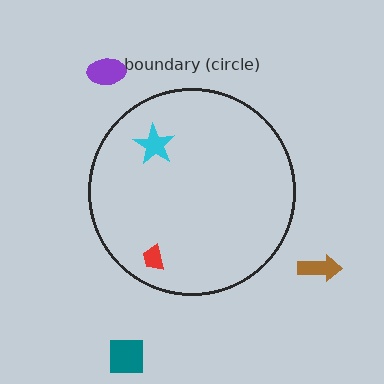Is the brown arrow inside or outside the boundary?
Outside.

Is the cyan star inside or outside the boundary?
Inside.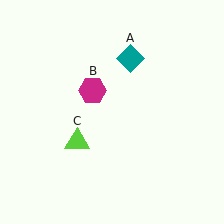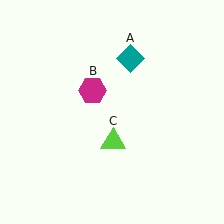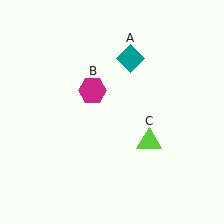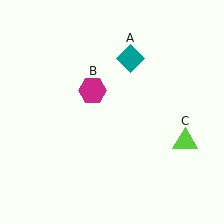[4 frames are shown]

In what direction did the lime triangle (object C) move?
The lime triangle (object C) moved right.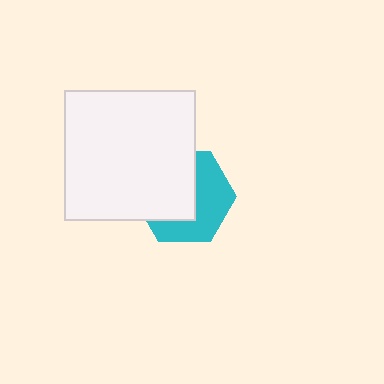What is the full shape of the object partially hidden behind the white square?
The partially hidden object is a cyan hexagon.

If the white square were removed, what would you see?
You would see the complete cyan hexagon.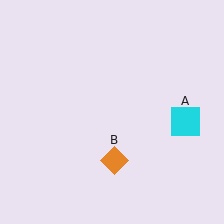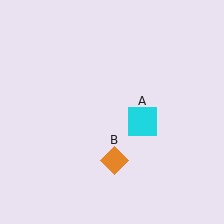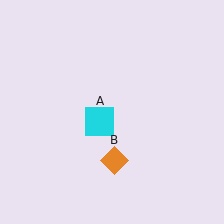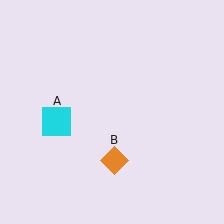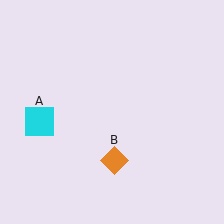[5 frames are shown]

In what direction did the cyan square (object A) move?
The cyan square (object A) moved left.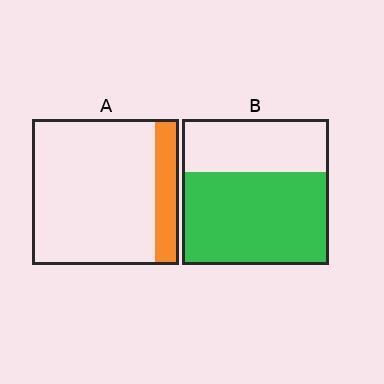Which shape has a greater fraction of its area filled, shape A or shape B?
Shape B.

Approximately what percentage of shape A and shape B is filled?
A is approximately 15% and B is approximately 65%.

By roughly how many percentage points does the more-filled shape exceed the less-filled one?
By roughly 45 percentage points (B over A).